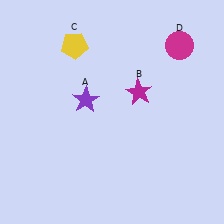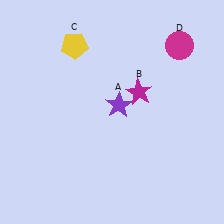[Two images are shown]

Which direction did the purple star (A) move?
The purple star (A) moved right.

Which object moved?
The purple star (A) moved right.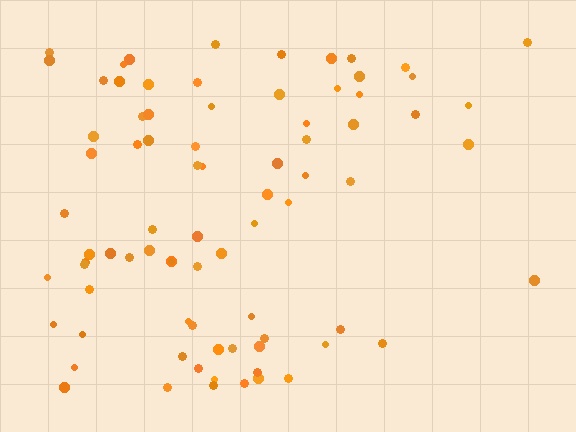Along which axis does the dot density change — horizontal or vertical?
Horizontal.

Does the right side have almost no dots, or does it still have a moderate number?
Still a moderate number, just noticeably fewer than the left.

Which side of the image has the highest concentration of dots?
The left.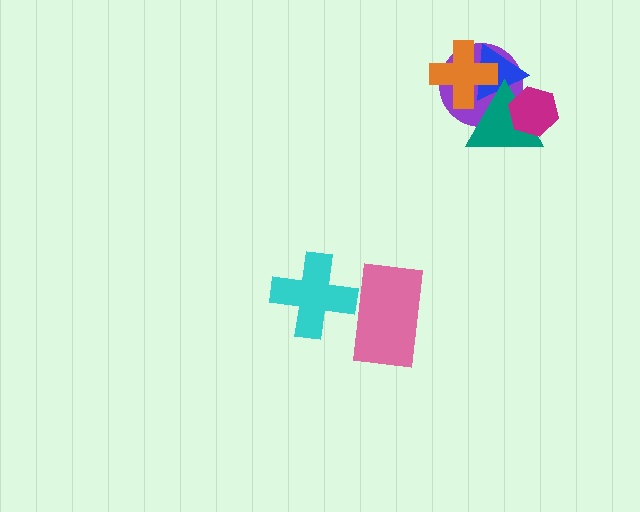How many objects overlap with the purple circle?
4 objects overlap with the purple circle.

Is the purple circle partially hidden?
Yes, it is partially covered by another shape.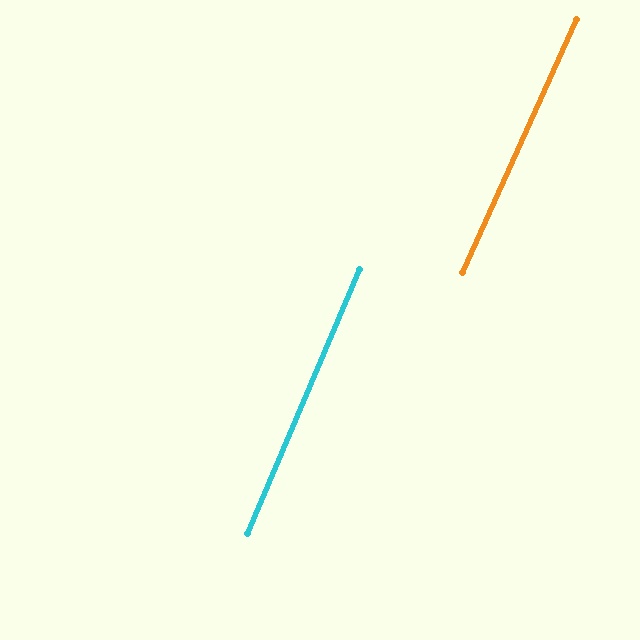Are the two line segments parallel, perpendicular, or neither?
Parallel — their directions differ by only 1.3°.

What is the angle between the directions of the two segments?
Approximately 1 degree.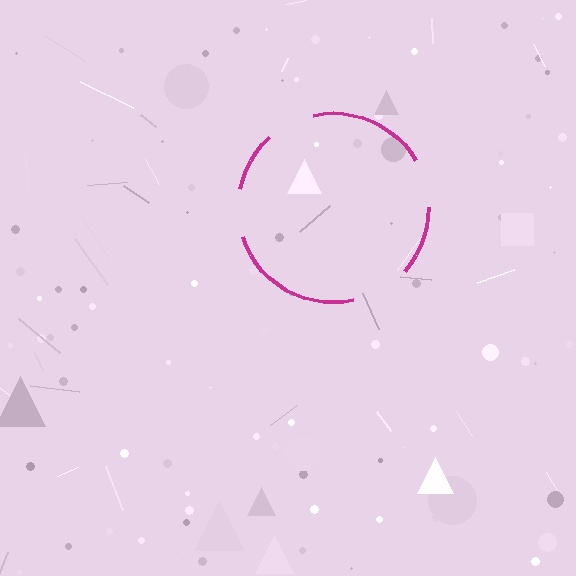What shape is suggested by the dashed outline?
The dashed outline suggests a circle.